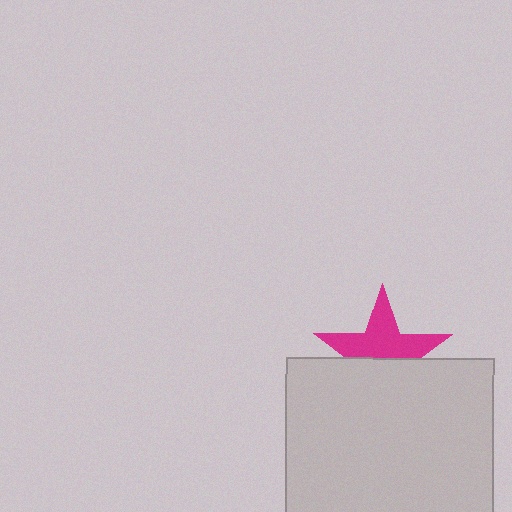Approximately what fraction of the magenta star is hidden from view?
Roughly 45% of the magenta star is hidden behind the light gray square.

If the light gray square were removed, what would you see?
You would see the complete magenta star.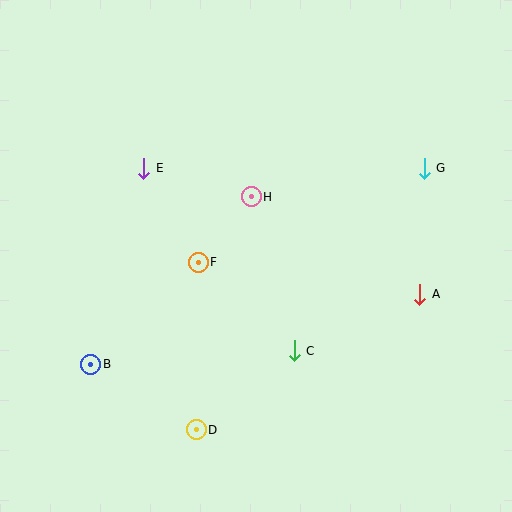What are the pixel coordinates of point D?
Point D is at (196, 430).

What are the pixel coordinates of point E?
Point E is at (144, 168).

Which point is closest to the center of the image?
Point F at (198, 262) is closest to the center.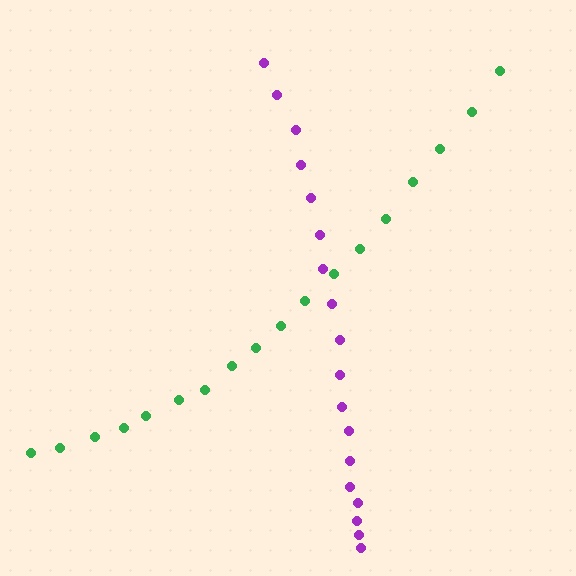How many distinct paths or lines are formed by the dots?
There are 2 distinct paths.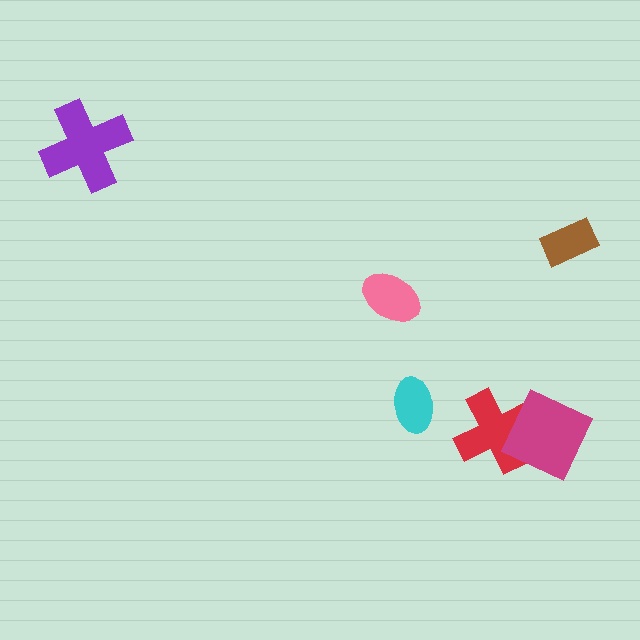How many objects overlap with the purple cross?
0 objects overlap with the purple cross.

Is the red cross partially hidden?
Yes, it is partially covered by another shape.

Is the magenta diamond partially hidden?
No, no other shape covers it.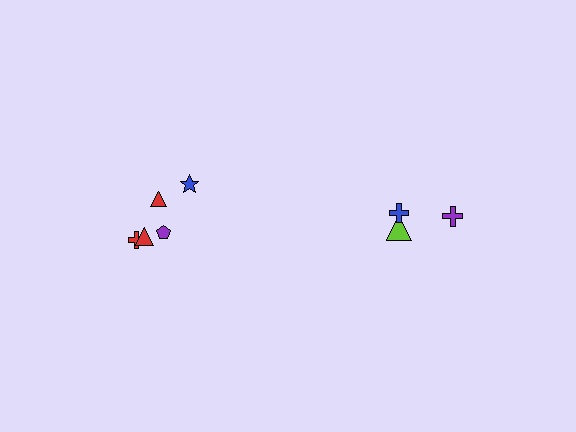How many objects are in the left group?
There are 5 objects.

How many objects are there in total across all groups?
There are 8 objects.